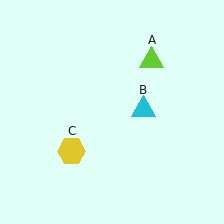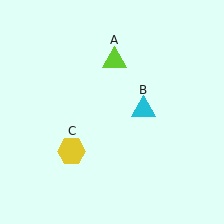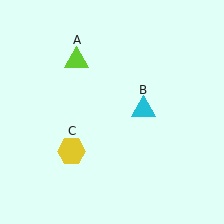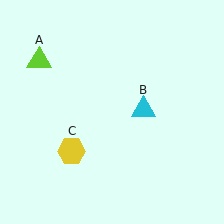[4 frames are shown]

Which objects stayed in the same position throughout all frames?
Cyan triangle (object B) and yellow hexagon (object C) remained stationary.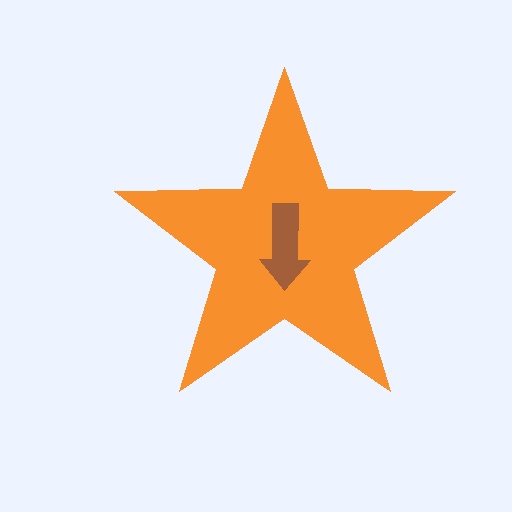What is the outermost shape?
The orange star.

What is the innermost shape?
The brown arrow.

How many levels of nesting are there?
2.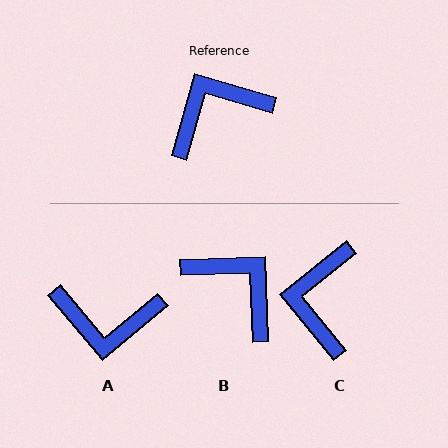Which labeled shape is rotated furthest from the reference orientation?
A, about 146 degrees away.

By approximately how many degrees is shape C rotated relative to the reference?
Approximately 55 degrees counter-clockwise.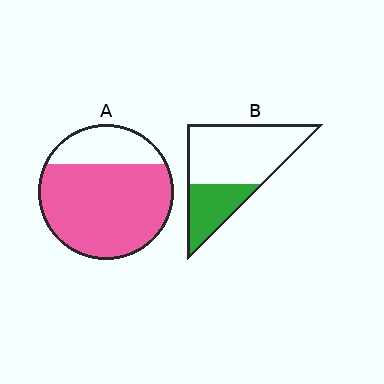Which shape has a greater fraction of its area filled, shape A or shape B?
Shape A.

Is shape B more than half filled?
No.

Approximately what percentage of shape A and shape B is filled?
A is approximately 75% and B is approximately 30%.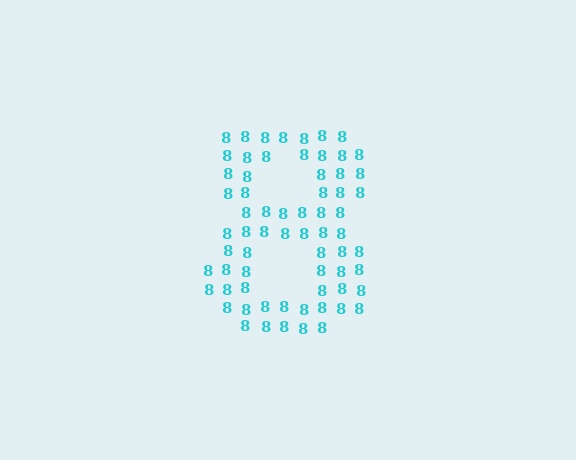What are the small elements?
The small elements are digit 8's.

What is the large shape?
The large shape is the digit 8.